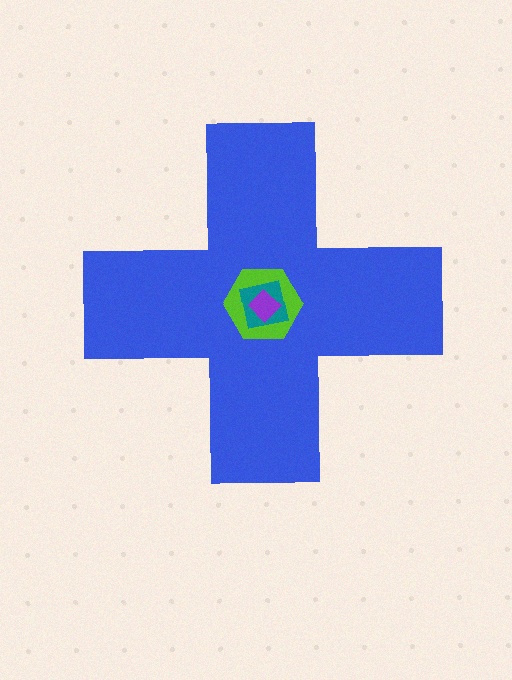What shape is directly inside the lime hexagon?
The teal square.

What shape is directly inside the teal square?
The purple diamond.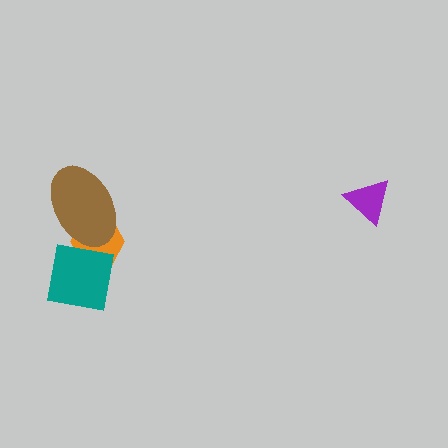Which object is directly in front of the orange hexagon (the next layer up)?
The brown ellipse is directly in front of the orange hexagon.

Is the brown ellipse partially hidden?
Yes, it is partially covered by another shape.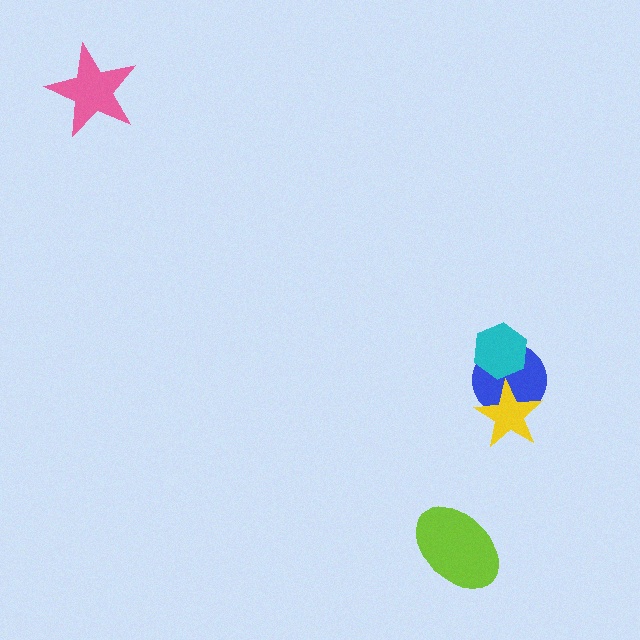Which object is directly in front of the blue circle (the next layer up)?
The yellow star is directly in front of the blue circle.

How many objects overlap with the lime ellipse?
0 objects overlap with the lime ellipse.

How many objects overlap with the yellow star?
1 object overlaps with the yellow star.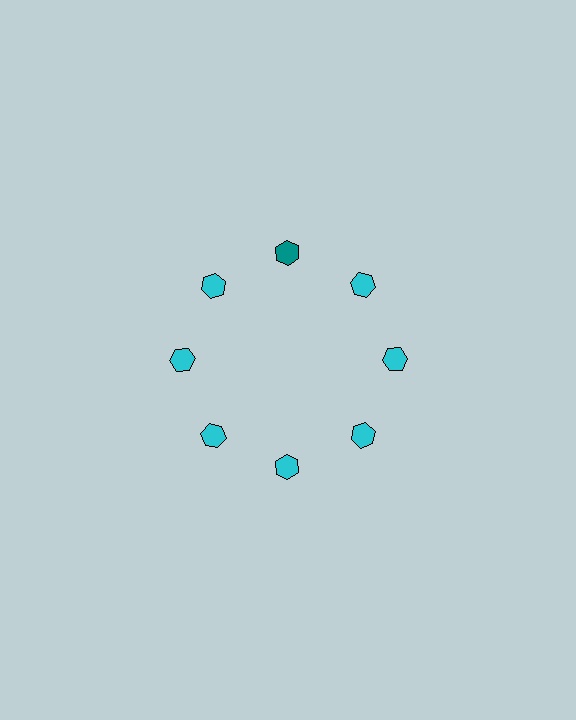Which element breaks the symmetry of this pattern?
The teal hexagon at roughly the 12 o'clock position breaks the symmetry. All other shapes are cyan hexagons.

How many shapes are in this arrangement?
There are 8 shapes arranged in a ring pattern.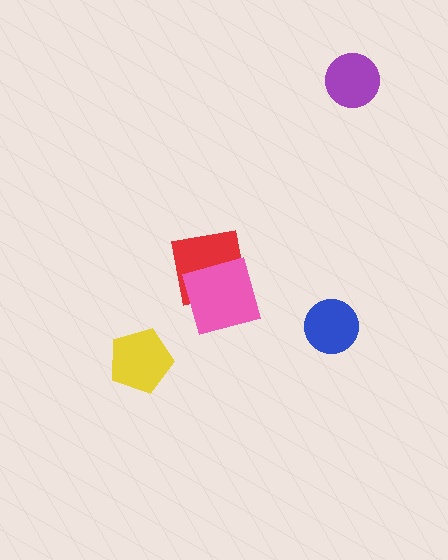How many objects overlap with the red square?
1 object overlaps with the red square.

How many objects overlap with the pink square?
1 object overlaps with the pink square.